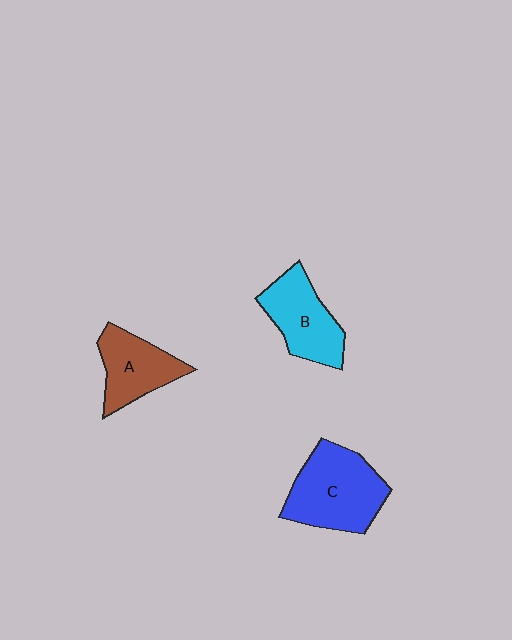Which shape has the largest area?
Shape C (blue).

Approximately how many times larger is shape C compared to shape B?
Approximately 1.3 times.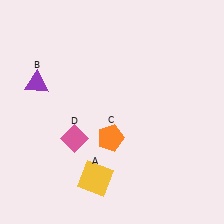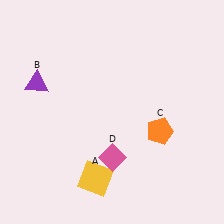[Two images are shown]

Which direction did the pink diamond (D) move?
The pink diamond (D) moved right.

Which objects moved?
The objects that moved are: the orange pentagon (C), the pink diamond (D).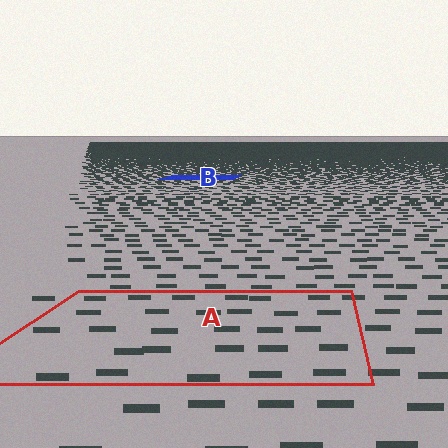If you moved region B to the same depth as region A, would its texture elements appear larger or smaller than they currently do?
They would appear larger. At a closer depth, the same texture elements are projected at a bigger on-screen size.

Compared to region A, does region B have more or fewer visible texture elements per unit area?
Region B has more texture elements per unit area — they are packed more densely because it is farther away.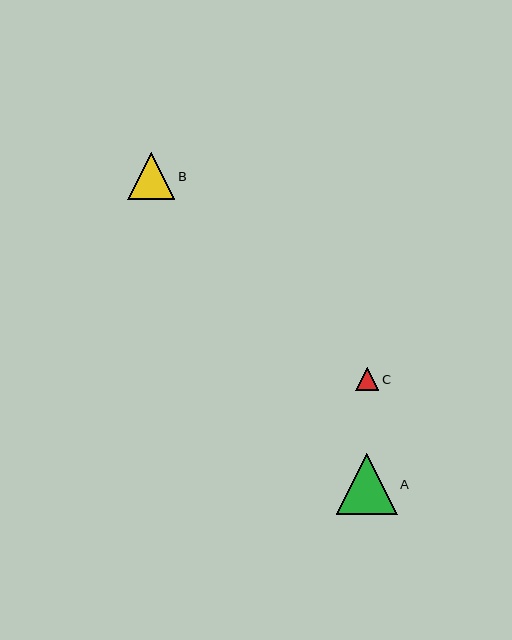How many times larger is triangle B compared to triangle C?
Triangle B is approximately 2.0 times the size of triangle C.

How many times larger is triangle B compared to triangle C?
Triangle B is approximately 2.0 times the size of triangle C.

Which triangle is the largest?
Triangle A is the largest with a size of approximately 61 pixels.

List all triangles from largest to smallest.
From largest to smallest: A, B, C.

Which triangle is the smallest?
Triangle C is the smallest with a size of approximately 23 pixels.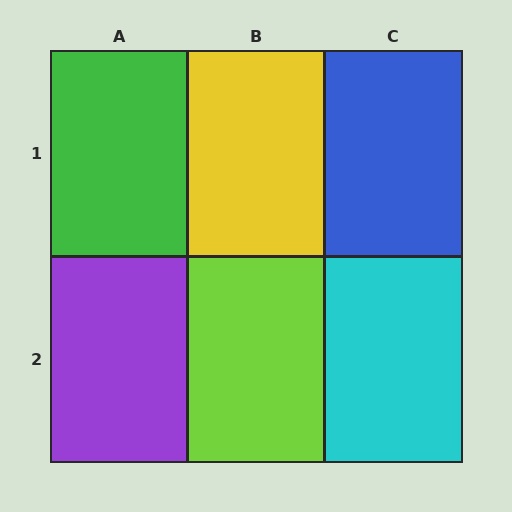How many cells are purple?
1 cell is purple.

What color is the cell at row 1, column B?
Yellow.